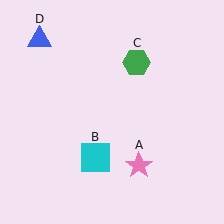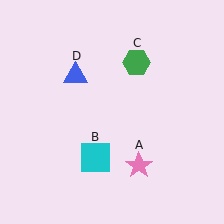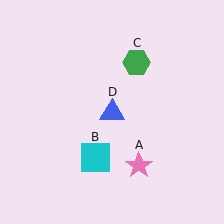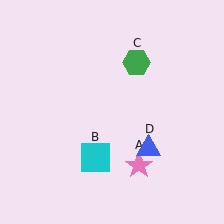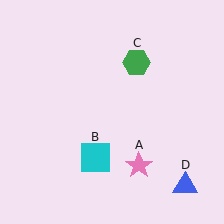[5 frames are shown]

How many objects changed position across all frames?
1 object changed position: blue triangle (object D).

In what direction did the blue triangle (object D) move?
The blue triangle (object D) moved down and to the right.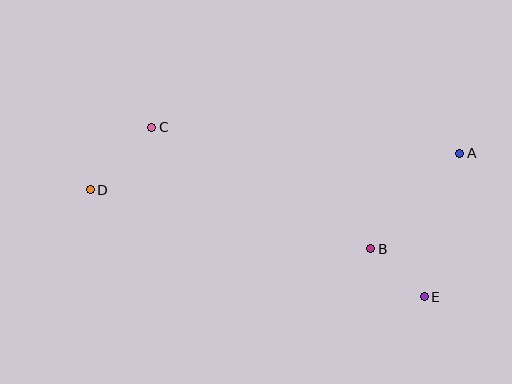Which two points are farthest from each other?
Points A and D are farthest from each other.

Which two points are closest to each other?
Points B and E are closest to each other.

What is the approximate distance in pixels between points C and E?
The distance between C and E is approximately 321 pixels.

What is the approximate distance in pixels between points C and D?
The distance between C and D is approximately 87 pixels.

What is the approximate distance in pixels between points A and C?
The distance between A and C is approximately 309 pixels.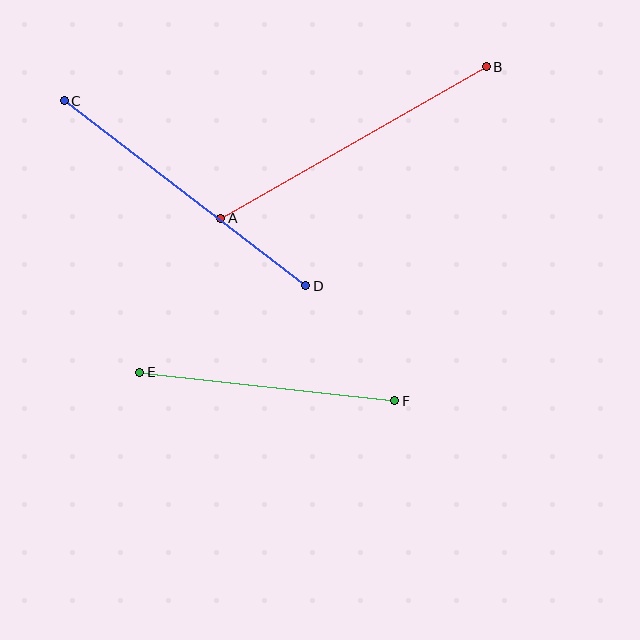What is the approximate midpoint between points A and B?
The midpoint is at approximately (353, 143) pixels.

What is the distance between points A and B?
The distance is approximately 306 pixels.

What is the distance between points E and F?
The distance is approximately 257 pixels.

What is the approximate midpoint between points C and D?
The midpoint is at approximately (185, 193) pixels.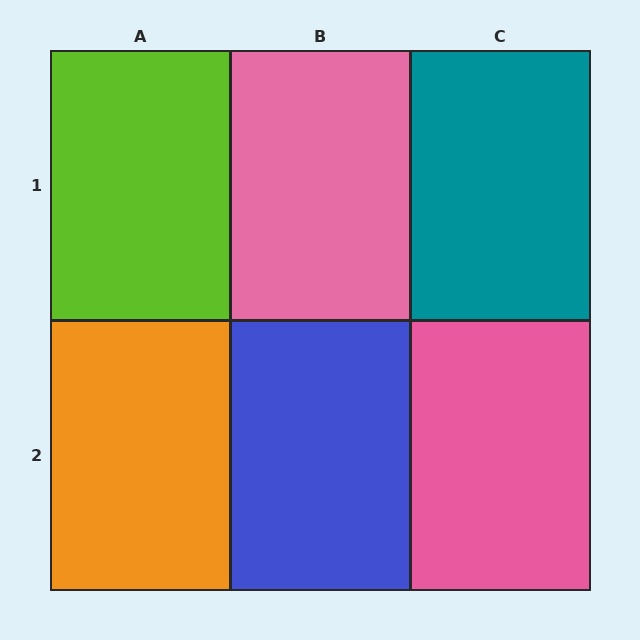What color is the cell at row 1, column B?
Pink.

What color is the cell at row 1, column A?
Lime.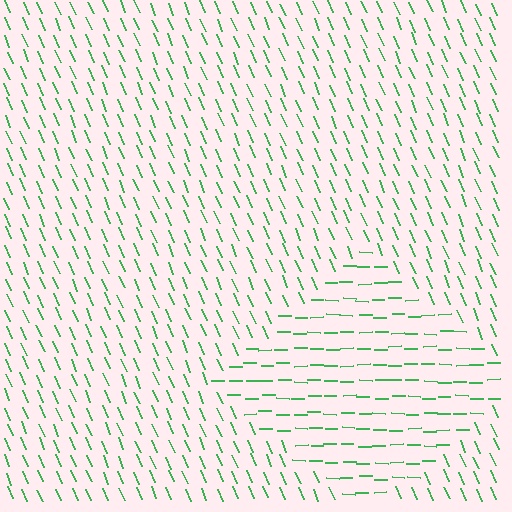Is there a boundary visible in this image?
Yes, there is a texture boundary formed by a change in line orientation.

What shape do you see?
I see a diamond.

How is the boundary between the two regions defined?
The boundary is defined purely by a change in line orientation (approximately 66 degrees difference). All lines are the same color and thickness.